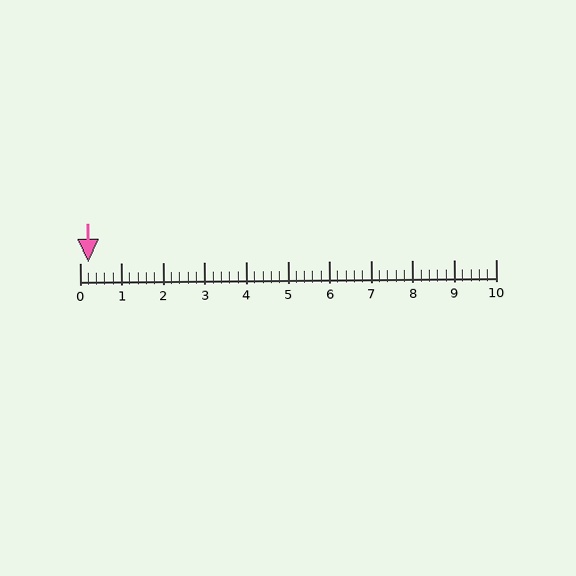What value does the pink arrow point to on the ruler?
The pink arrow points to approximately 0.2.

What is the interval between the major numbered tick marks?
The major tick marks are spaced 1 units apart.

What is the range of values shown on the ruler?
The ruler shows values from 0 to 10.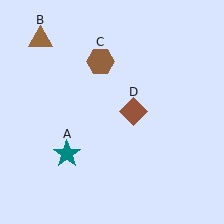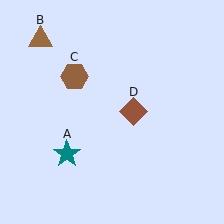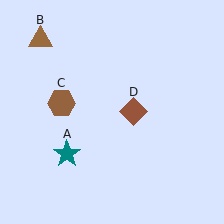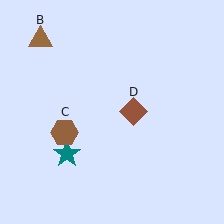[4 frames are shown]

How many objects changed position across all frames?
1 object changed position: brown hexagon (object C).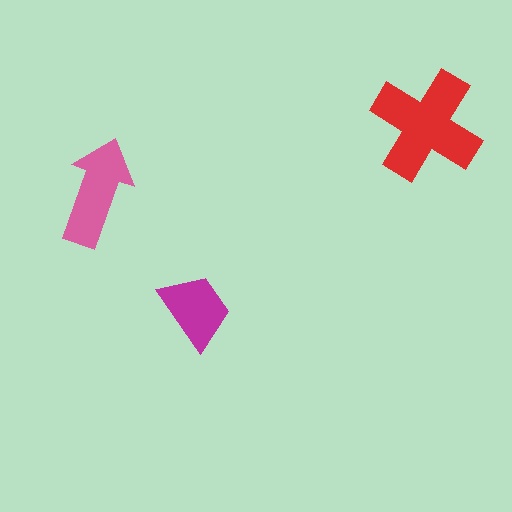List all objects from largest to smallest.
The red cross, the pink arrow, the magenta trapezoid.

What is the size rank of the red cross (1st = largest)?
1st.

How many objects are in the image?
There are 3 objects in the image.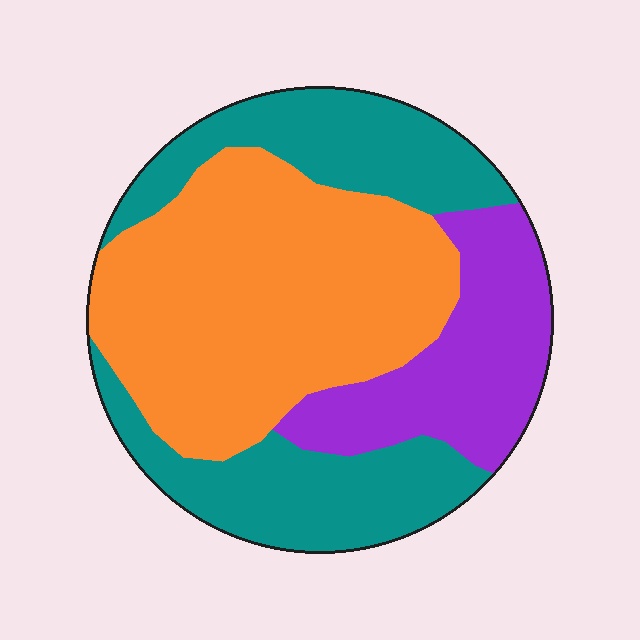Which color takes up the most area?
Orange, at roughly 45%.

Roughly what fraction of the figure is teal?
Teal covers around 35% of the figure.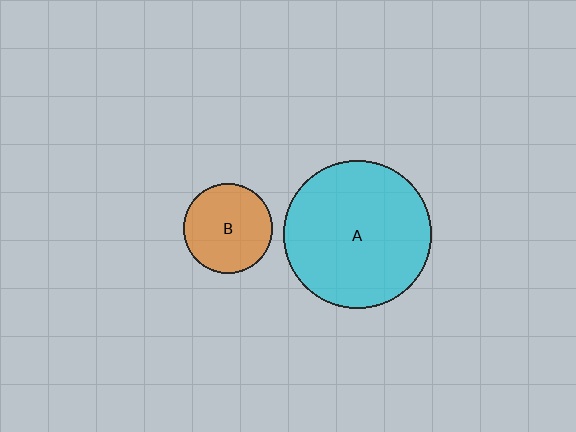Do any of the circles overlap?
No, none of the circles overlap.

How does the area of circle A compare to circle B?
Approximately 2.8 times.